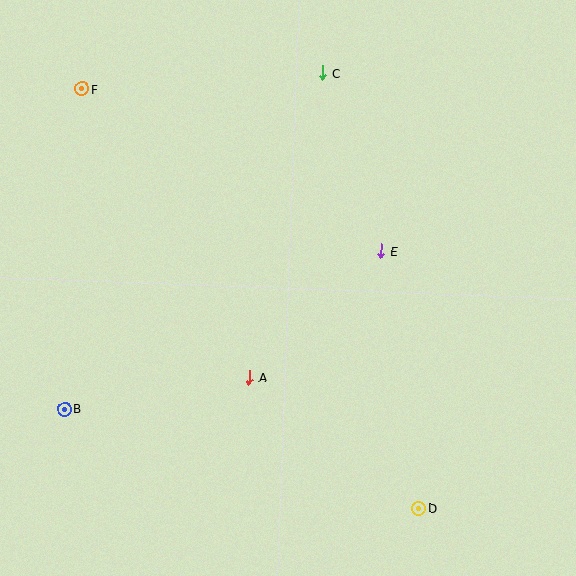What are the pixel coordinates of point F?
Point F is at (82, 89).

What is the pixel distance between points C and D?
The distance between C and D is 446 pixels.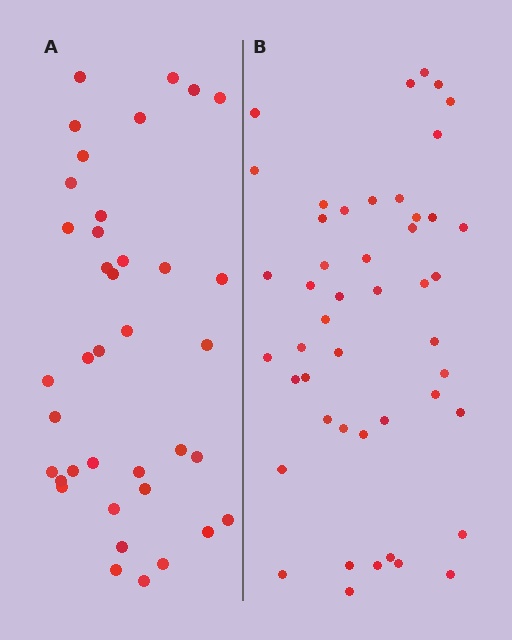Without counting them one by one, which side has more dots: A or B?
Region B (the right region) has more dots.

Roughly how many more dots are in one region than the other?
Region B has roughly 8 or so more dots than region A.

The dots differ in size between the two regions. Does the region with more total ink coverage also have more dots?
No. Region A has more total ink coverage because its dots are larger, but region B actually contains more individual dots. Total area can be misleading — the number of items is what matters here.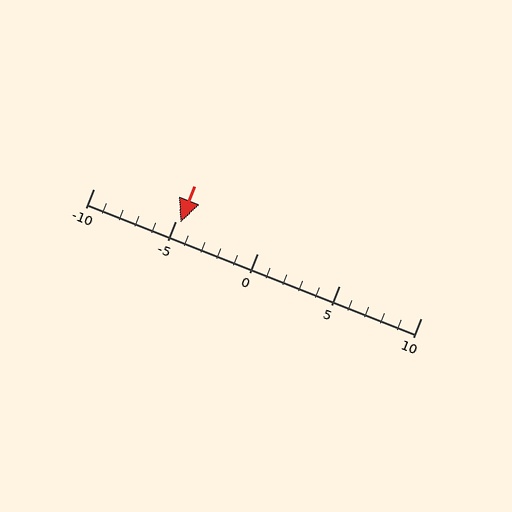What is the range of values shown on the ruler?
The ruler shows values from -10 to 10.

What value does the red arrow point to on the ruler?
The red arrow points to approximately -5.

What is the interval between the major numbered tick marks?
The major tick marks are spaced 5 units apart.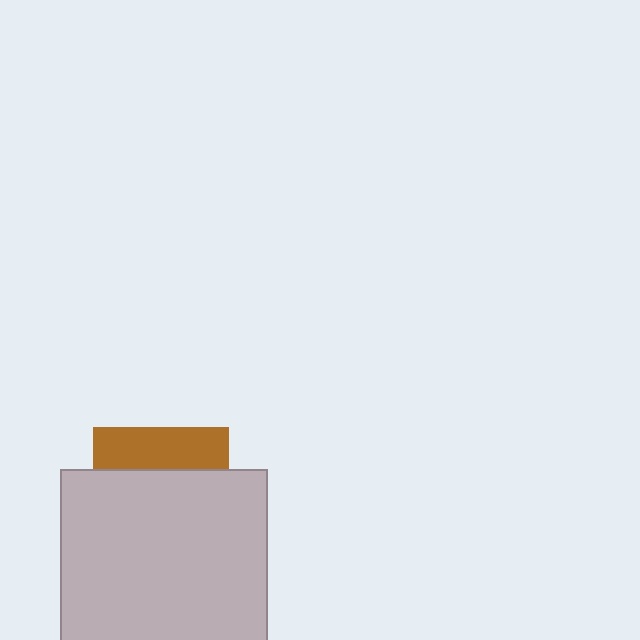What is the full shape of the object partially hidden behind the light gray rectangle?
The partially hidden object is a brown square.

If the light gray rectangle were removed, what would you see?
You would see the complete brown square.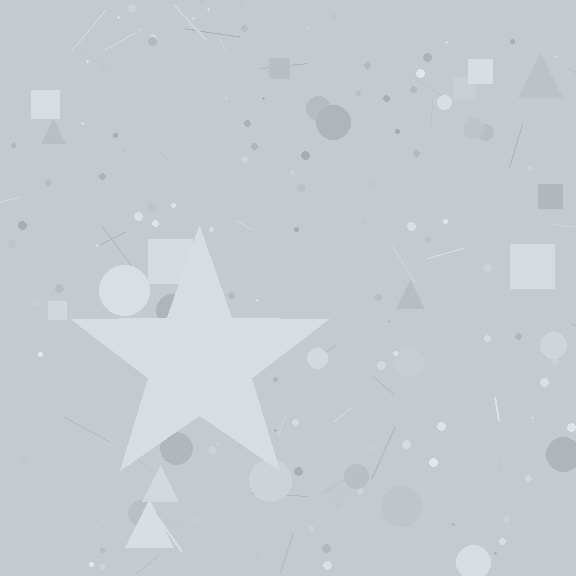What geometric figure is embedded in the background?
A star is embedded in the background.